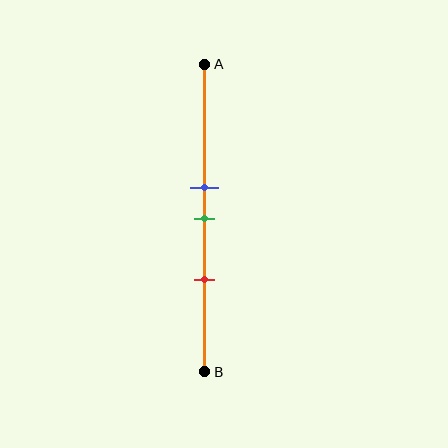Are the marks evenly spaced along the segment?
Yes, the marks are approximately evenly spaced.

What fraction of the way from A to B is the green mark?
The green mark is approximately 50% (0.5) of the way from A to B.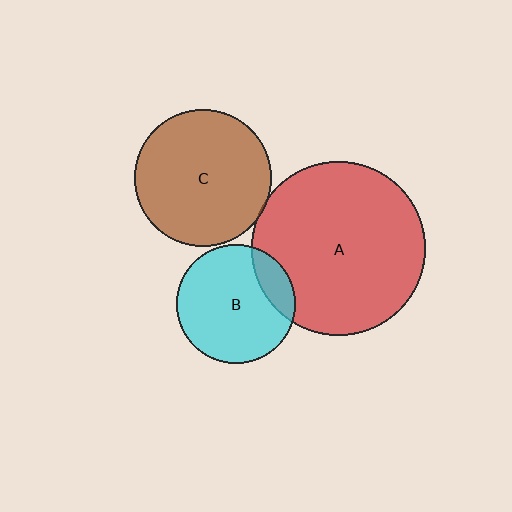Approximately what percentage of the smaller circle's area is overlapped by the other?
Approximately 5%.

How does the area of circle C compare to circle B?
Approximately 1.3 times.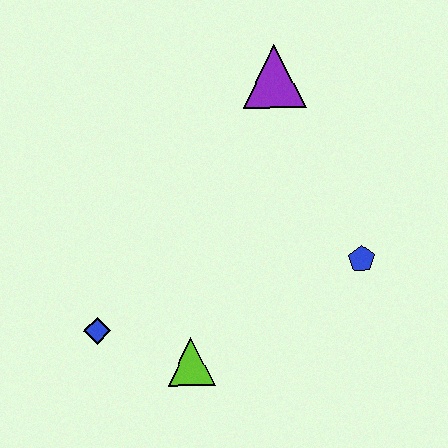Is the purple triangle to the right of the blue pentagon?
No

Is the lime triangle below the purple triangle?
Yes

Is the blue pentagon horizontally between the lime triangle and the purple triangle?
No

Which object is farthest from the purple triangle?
The blue diamond is farthest from the purple triangle.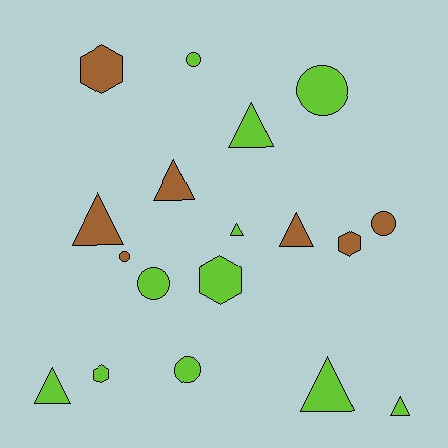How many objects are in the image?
There are 18 objects.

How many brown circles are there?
There are 2 brown circles.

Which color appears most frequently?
Lime, with 11 objects.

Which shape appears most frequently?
Triangle, with 8 objects.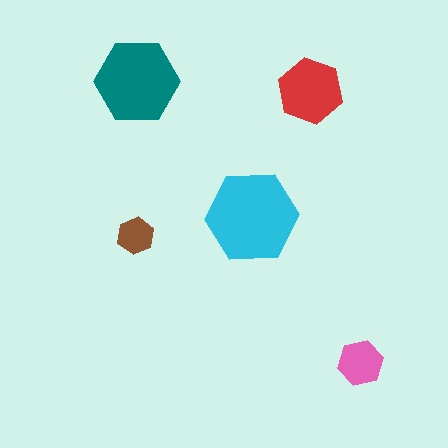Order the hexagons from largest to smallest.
the cyan one, the teal one, the red one, the pink one, the brown one.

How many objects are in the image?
There are 5 objects in the image.